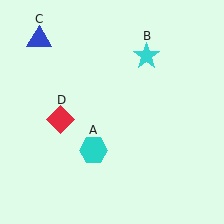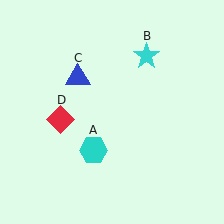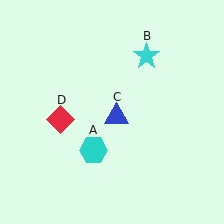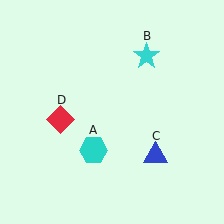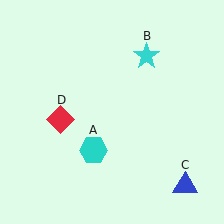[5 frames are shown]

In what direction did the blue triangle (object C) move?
The blue triangle (object C) moved down and to the right.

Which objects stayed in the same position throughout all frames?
Cyan hexagon (object A) and cyan star (object B) and red diamond (object D) remained stationary.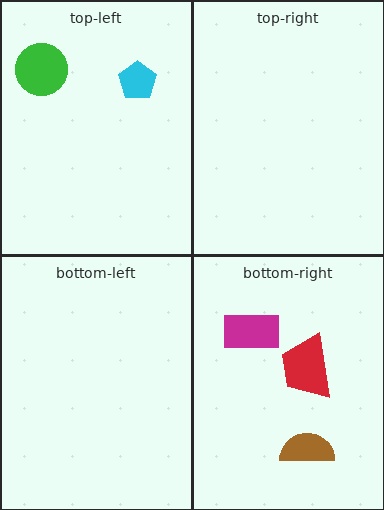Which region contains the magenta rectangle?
The bottom-right region.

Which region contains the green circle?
The top-left region.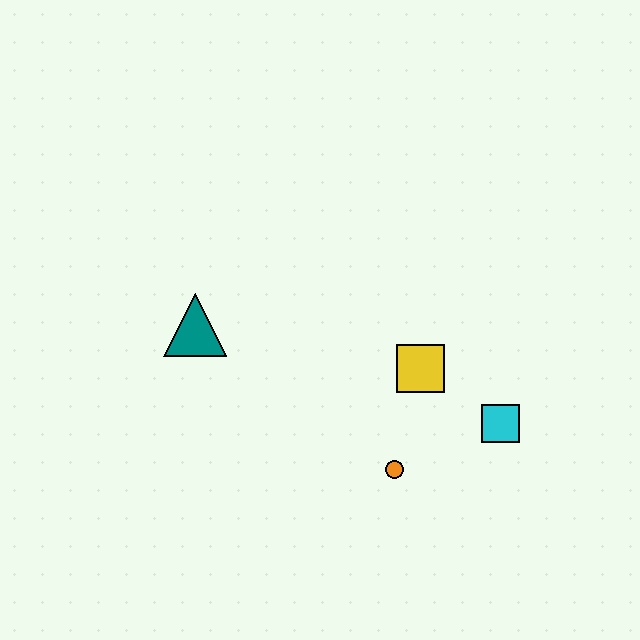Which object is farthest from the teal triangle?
The cyan square is farthest from the teal triangle.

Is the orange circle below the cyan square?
Yes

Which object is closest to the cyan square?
The yellow square is closest to the cyan square.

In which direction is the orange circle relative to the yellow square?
The orange circle is below the yellow square.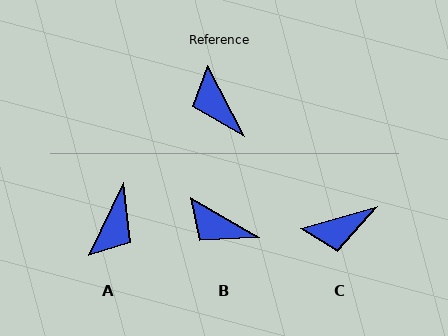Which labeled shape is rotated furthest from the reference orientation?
A, about 126 degrees away.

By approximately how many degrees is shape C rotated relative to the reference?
Approximately 78 degrees counter-clockwise.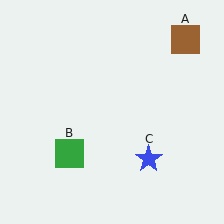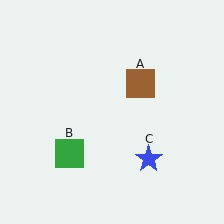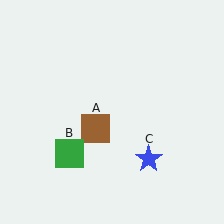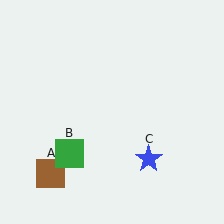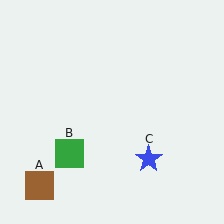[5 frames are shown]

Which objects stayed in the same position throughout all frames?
Green square (object B) and blue star (object C) remained stationary.